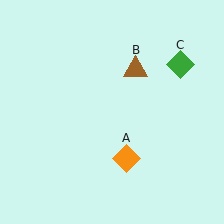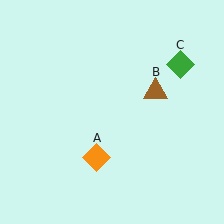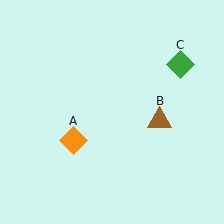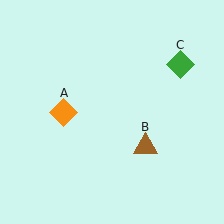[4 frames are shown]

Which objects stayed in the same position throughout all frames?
Green diamond (object C) remained stationary.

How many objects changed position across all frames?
2 objects changed position: orange diamond (object A), brown triangle (object B).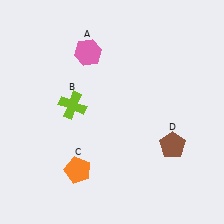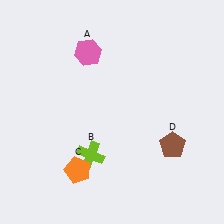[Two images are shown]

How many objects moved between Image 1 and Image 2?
1 object moved between the two images.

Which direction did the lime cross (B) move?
The lime cross (B) moved down.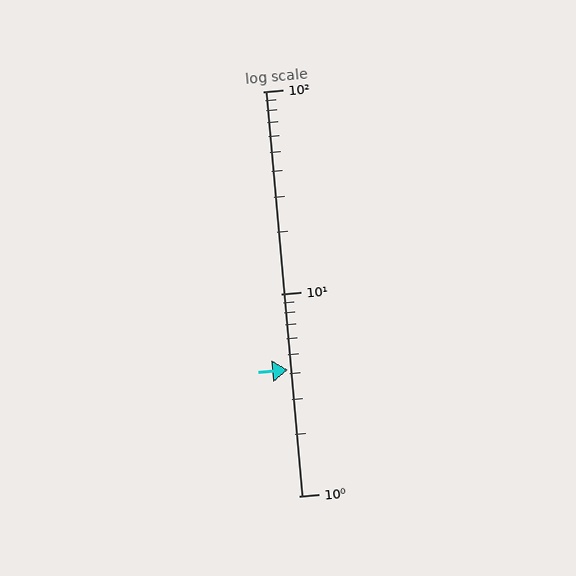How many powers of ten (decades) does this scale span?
The scale spans 2 decades, from 1 to 100.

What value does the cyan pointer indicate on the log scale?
The pointer indicates approximately 4.2.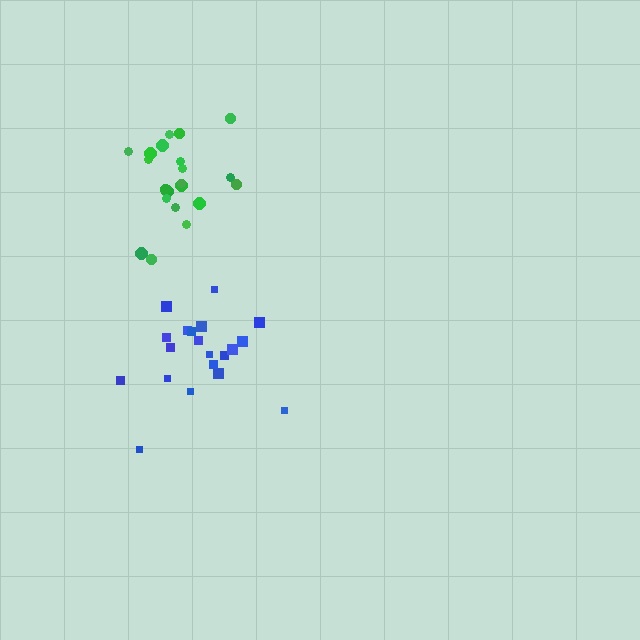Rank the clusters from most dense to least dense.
blue, green.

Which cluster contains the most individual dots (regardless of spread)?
Green (21).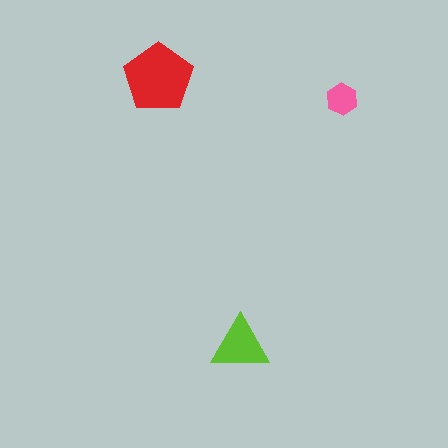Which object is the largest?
The red pentagon.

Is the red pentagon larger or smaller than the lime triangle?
Larger.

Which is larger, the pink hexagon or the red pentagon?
The red pentagon.